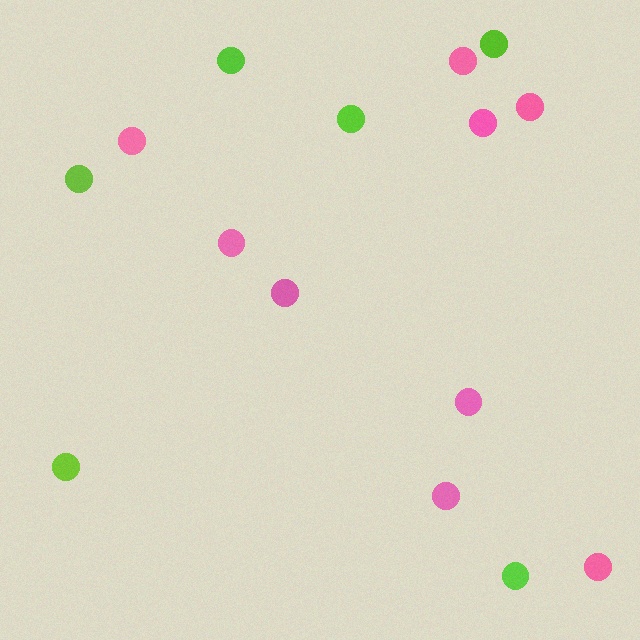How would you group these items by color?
There are 2 groups: one group of pink circles (9) and one group of lime circles (6).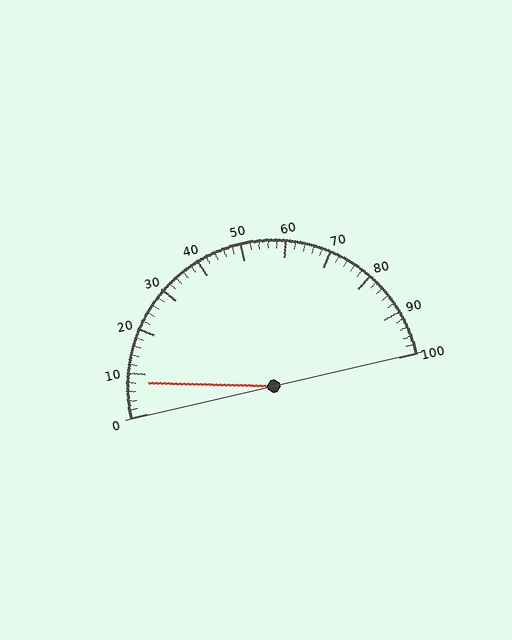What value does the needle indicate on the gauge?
The needle indicates approximately 8.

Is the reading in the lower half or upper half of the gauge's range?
The reading is in the lower half of the range (0 to 100).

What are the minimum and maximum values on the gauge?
The gauge ranges from 0 to 100.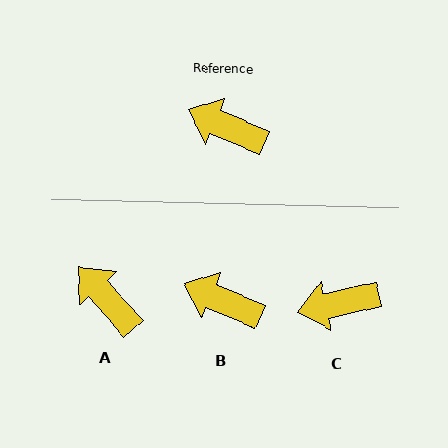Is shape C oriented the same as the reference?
No, it is off by about 36 degrees.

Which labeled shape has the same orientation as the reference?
B.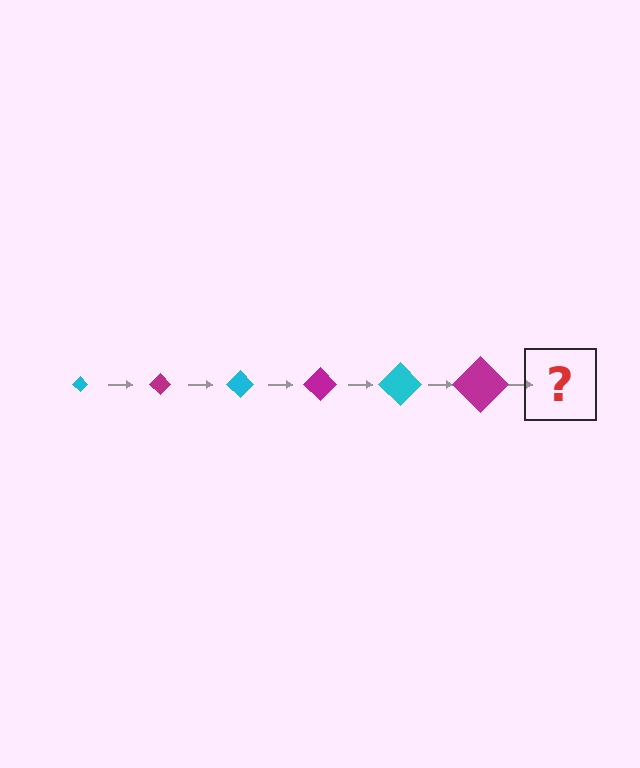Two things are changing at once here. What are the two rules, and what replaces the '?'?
The two rules are that the diamond grows larger each step and the color cycles through cyan and magenta. The '?' should be a cyan diamond, larger than the previous one.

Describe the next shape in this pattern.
It should be a cyan diamond, larger than the previous one.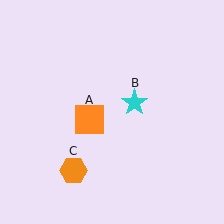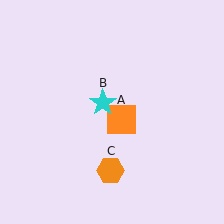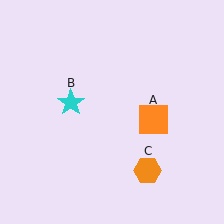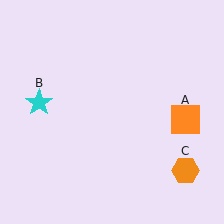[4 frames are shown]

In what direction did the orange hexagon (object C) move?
The orange hexagon (object C) moved right.